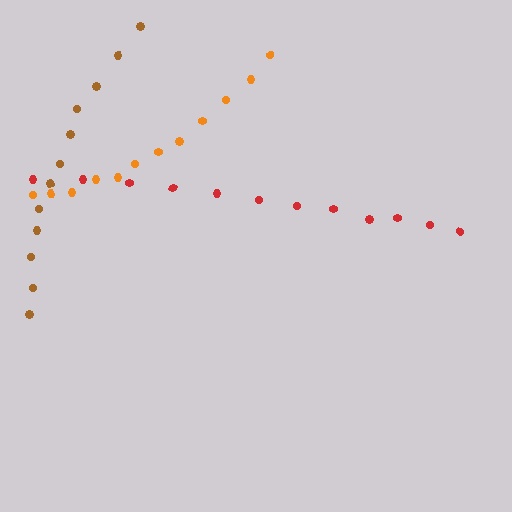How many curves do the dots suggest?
There are 3 distinct paths.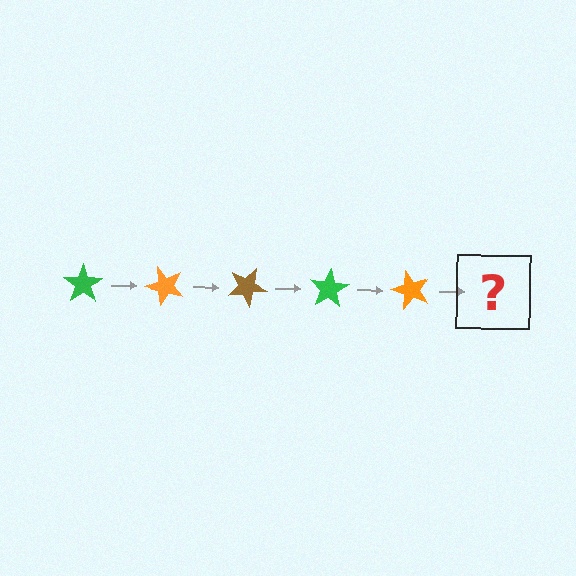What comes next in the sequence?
The next element should be a brown star, rotated 250 degrees from the start.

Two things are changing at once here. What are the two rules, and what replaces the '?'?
The two rules are that it rotates 50 degrees each step and the color cycles through green, orange, and brown. The '?' should be a brown star, rotated 250 degrees from the start.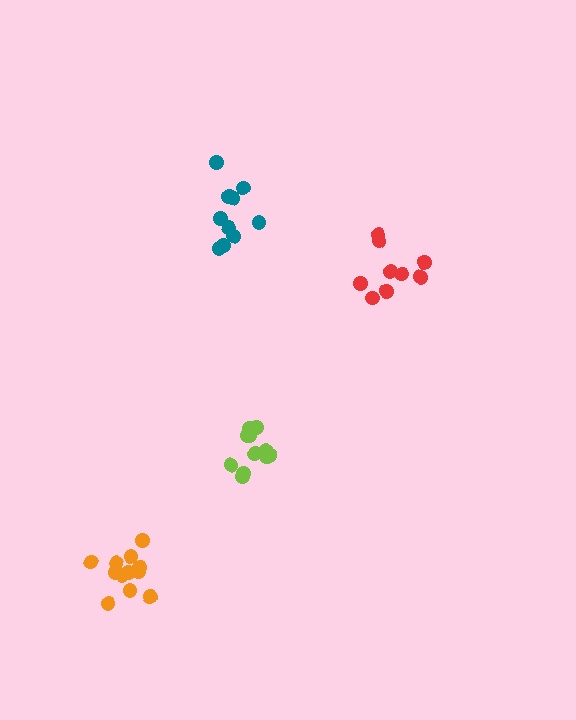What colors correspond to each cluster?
The clusters are colored: red, lime, orange, teal.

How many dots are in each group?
Group 1: 9 dots, Group 2: 11 dots, Group 3: 12 dots, Group 4: 10 dots (42 total).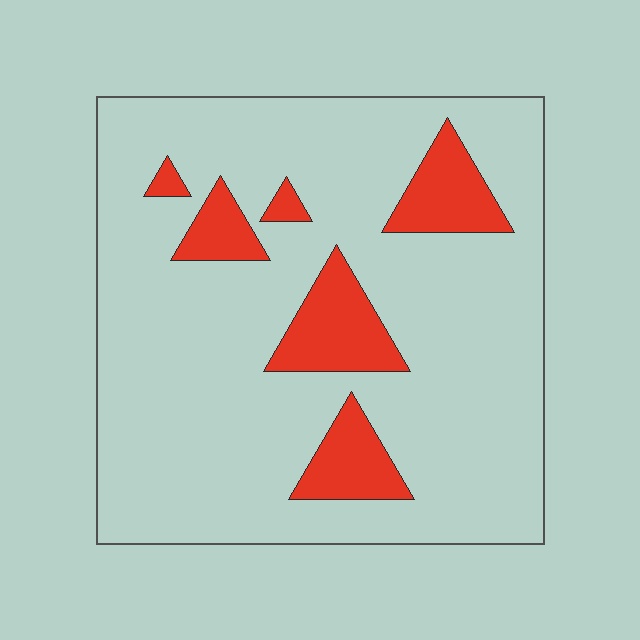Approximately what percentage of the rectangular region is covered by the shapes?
Approximately 15%.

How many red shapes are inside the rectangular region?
6.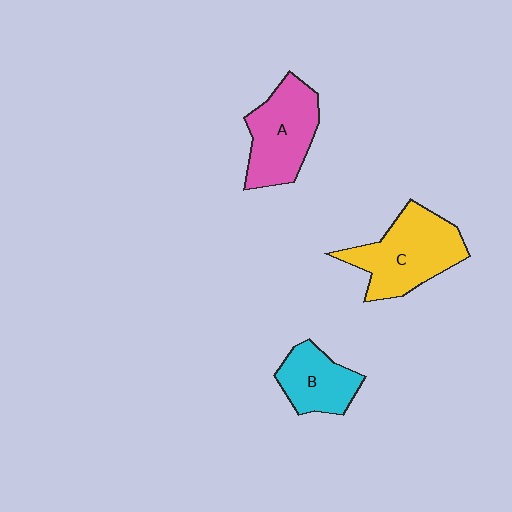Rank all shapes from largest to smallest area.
From largest to smallest: C (yellow), A (pink), B (cyan).